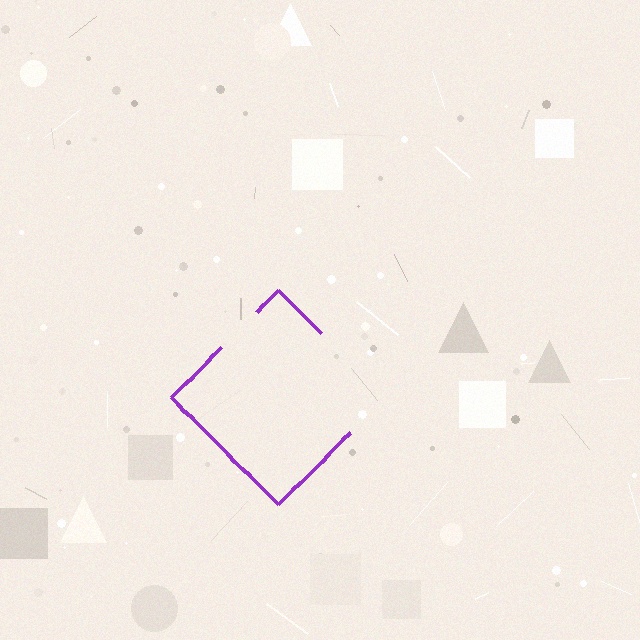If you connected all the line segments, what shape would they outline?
They would outline a diamond.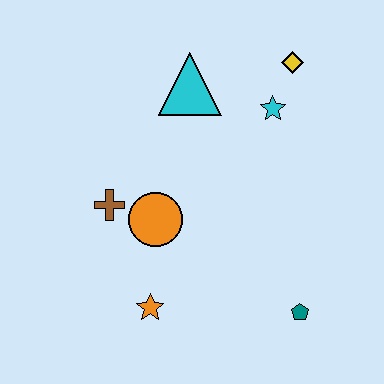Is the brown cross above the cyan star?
No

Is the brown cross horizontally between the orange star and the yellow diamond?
No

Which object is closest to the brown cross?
The orange circle is closest to the brown cross.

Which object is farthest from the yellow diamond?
The orange star is farthest from the yellow diamond.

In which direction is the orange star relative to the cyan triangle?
The orange star is below the cyan triangle.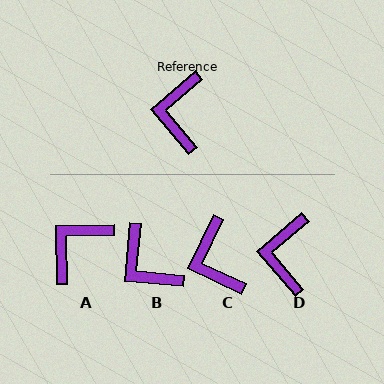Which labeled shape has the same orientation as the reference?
D.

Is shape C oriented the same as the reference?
No, it is off by about 24 degrees.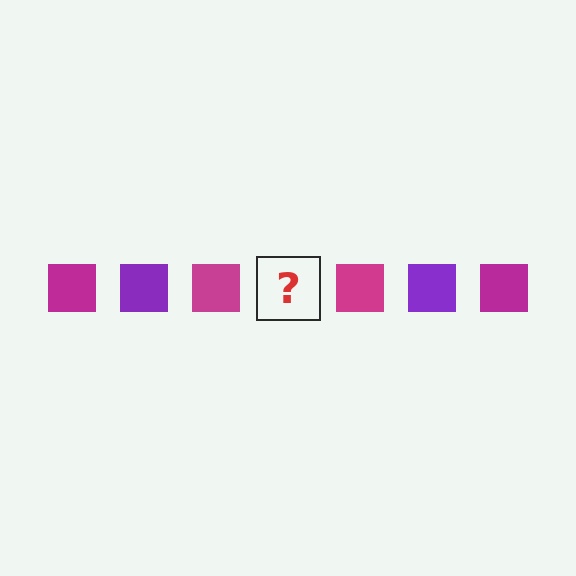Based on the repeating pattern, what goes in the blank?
The blank should be a purple square.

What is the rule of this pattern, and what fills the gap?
The rule is that the pattern cycles through magenta, purple squares. The gap should be filled with a purple square.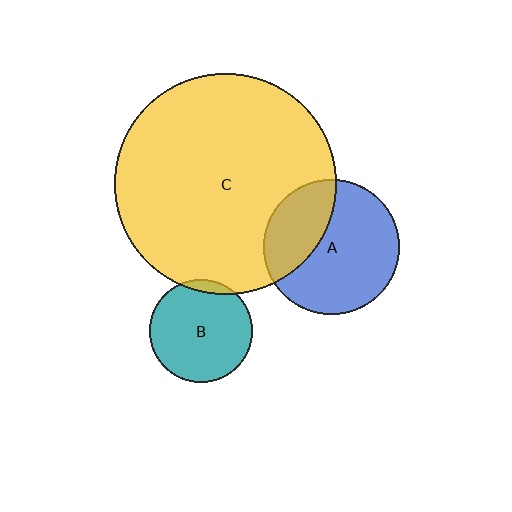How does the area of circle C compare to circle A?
Approximately 2.7 times.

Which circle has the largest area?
Circle C (yellow).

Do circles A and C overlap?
Yes.